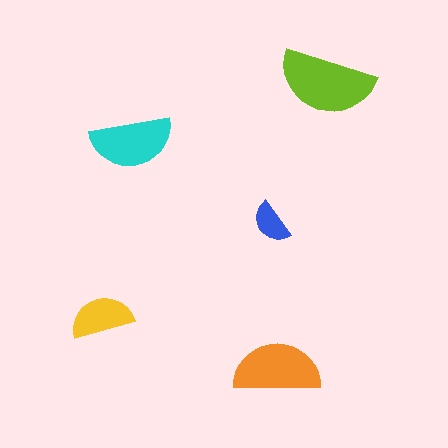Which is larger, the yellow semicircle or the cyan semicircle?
The cyan one.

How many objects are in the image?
There are 5 objects in the image.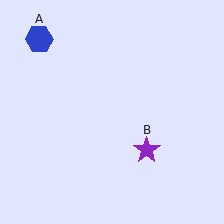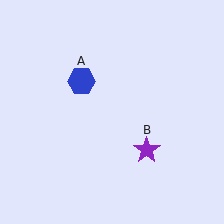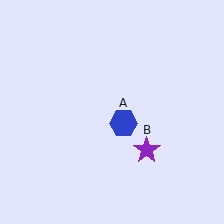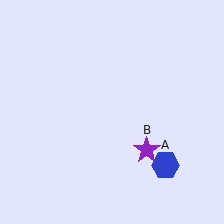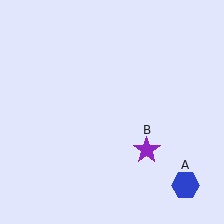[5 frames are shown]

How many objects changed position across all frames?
1 object changed position: blue hexagon (object A).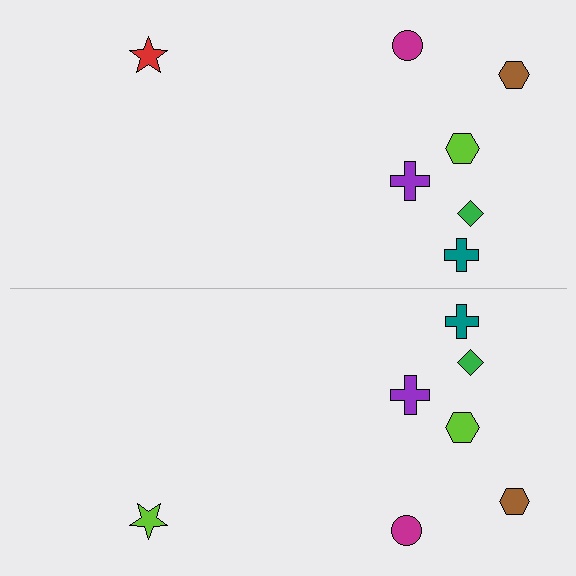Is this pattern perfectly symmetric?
No, the pattern is not perfectly symmetric. The lime star on the bottom side breaks the symmetry — its mirror counterpart is red.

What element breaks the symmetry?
The lime star on the bottom side breaks the symmetry — its mirror counterpart is red.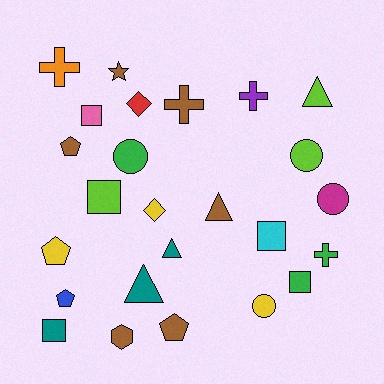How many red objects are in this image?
There is 1 red object.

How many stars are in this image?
There is 1 star.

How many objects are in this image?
There are 25 objects.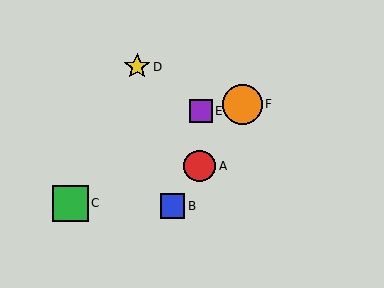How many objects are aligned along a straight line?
3 objects (A, B, F) are aligned along a straight line.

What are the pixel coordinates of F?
Object F is at (242, 104).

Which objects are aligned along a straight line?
Objects A, B, F are aligned along a straight line.